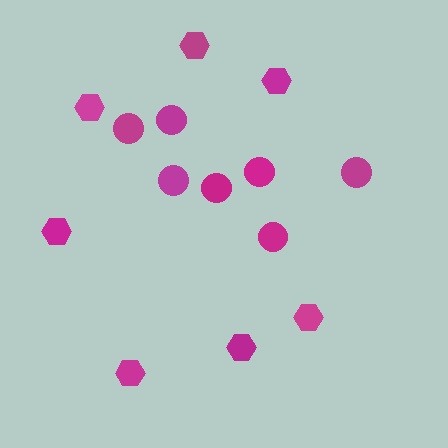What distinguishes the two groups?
There are 2 groups: one group of hexagons (7) and one group of circles (7).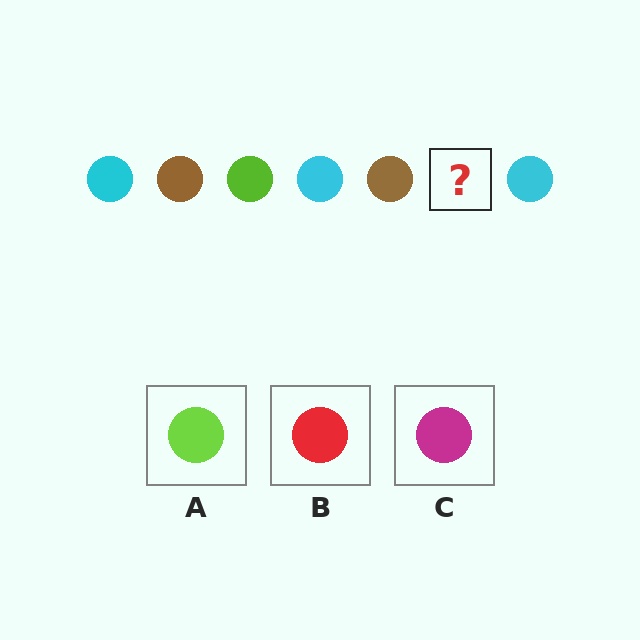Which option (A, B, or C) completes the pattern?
A.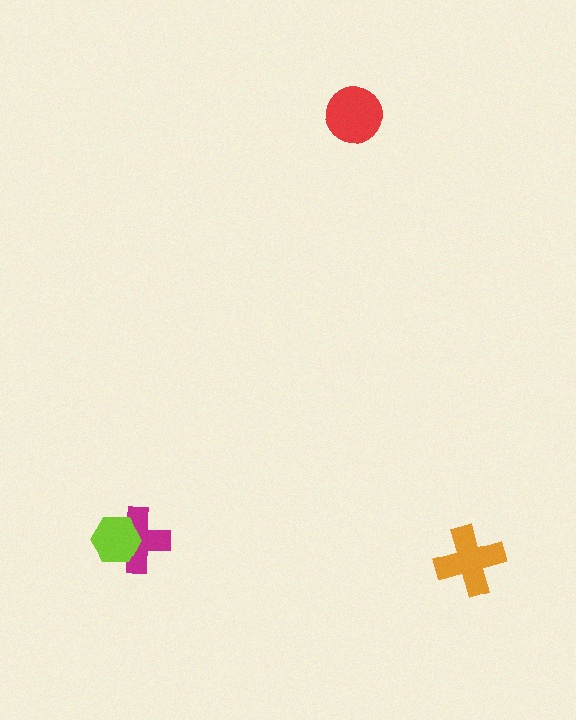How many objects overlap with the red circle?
0 objects overlap with the red circle.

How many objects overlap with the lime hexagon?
1 object overlaps with the lime hexagon.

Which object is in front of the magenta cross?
The lime hexagon is in front of the magenta cross.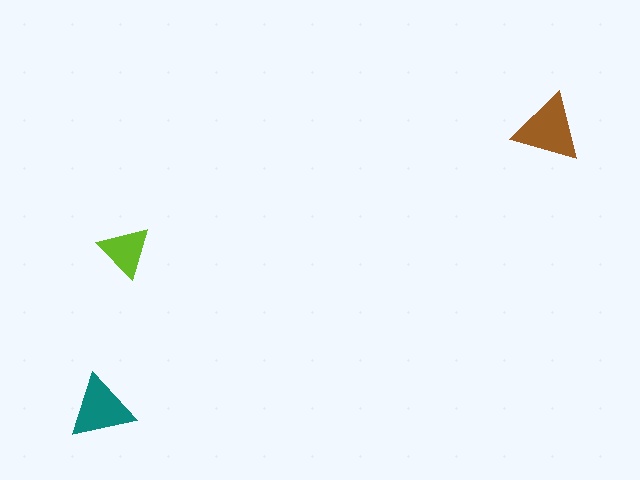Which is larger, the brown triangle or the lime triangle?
The brown one.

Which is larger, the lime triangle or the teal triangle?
The teal one.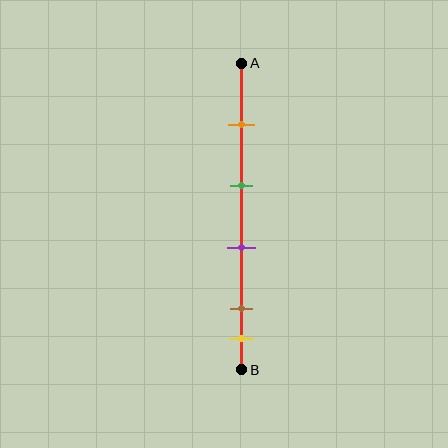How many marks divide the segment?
There are 5 marks dividing the segment.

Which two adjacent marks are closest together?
The brown and yellow marks are the closest adjacent pair.